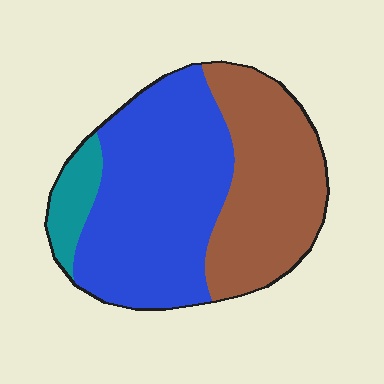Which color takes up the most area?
Blue, at roughly 55%.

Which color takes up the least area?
Teal, at roughly 10%.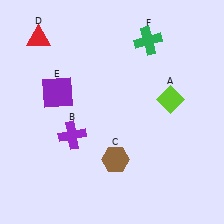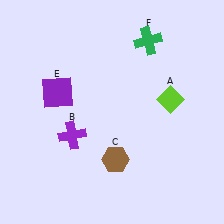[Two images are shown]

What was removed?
The red triangle (D) was removed in Image 2.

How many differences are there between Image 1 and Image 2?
There is 1 difference between the two images.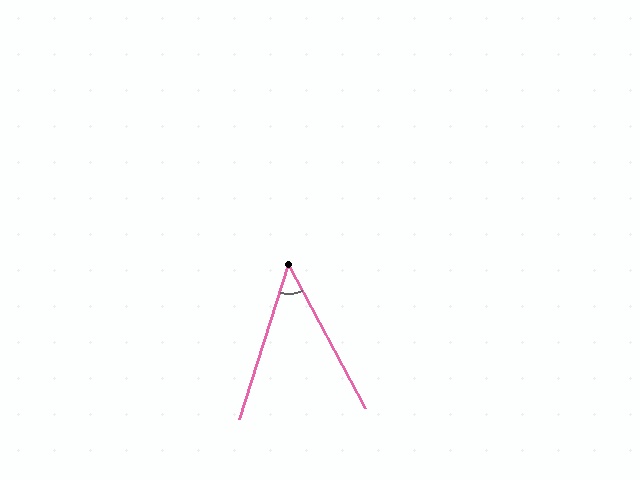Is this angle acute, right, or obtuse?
It is acute.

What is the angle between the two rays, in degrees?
Approximately 46 degrees.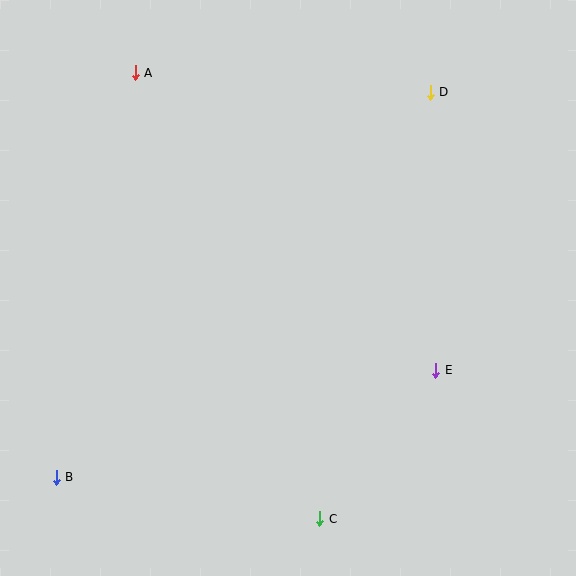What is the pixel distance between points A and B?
The distance between A and B is 412 pixels.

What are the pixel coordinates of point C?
Point C is at (320, 519).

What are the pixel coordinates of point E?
Point E is at (436, 370).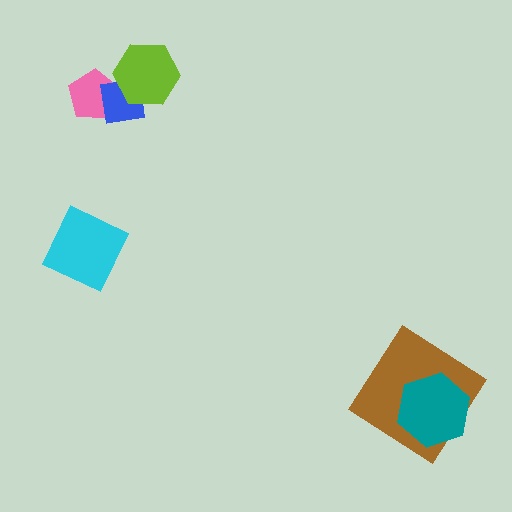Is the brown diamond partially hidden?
Yes, it is partially covered by another shape.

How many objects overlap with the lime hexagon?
1 object overlaps with the lime hexagon.